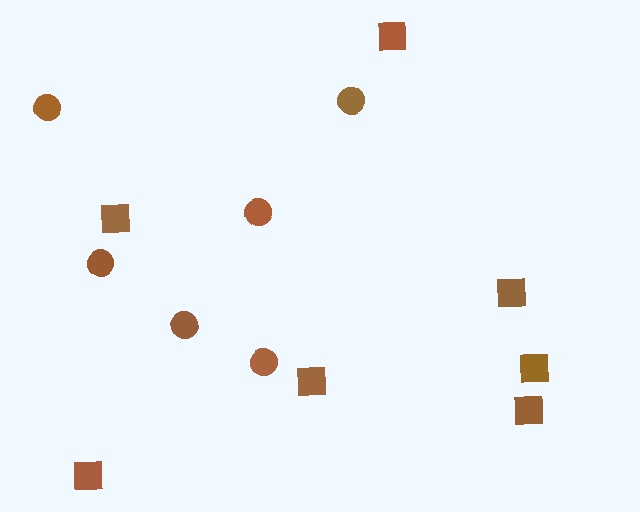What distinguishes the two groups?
There are 2 groups: one group of circles (6) and one group of squares (7).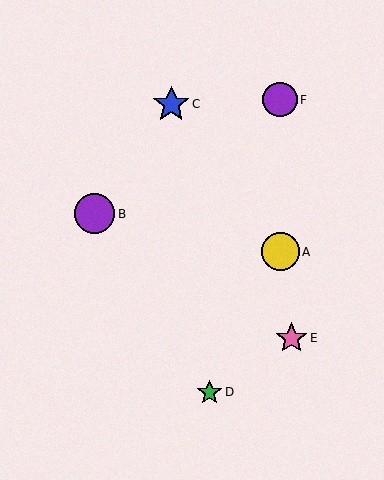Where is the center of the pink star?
The center of the pink star is at (292, 338).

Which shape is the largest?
The purple circle (labeled B) is the largest.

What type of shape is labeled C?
Shape C is a blue star.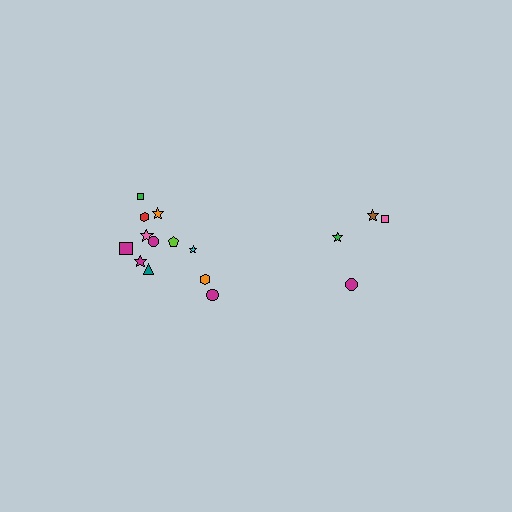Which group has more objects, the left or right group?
The left group.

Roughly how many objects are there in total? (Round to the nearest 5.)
Roughly 15 objects in total.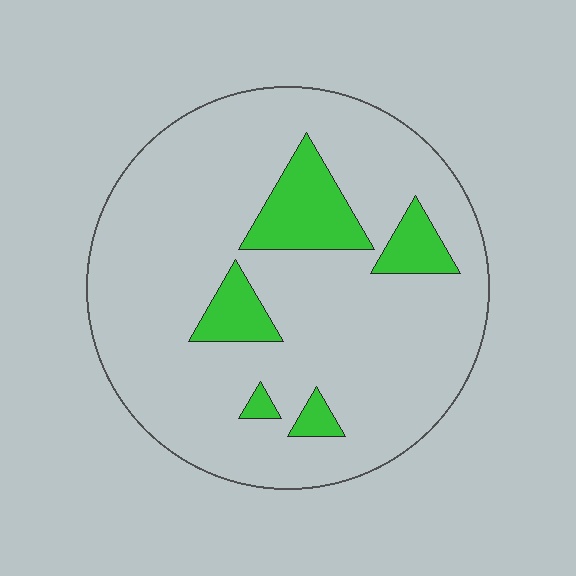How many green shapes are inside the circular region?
5.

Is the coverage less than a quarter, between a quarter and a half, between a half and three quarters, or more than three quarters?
Less than a quarter.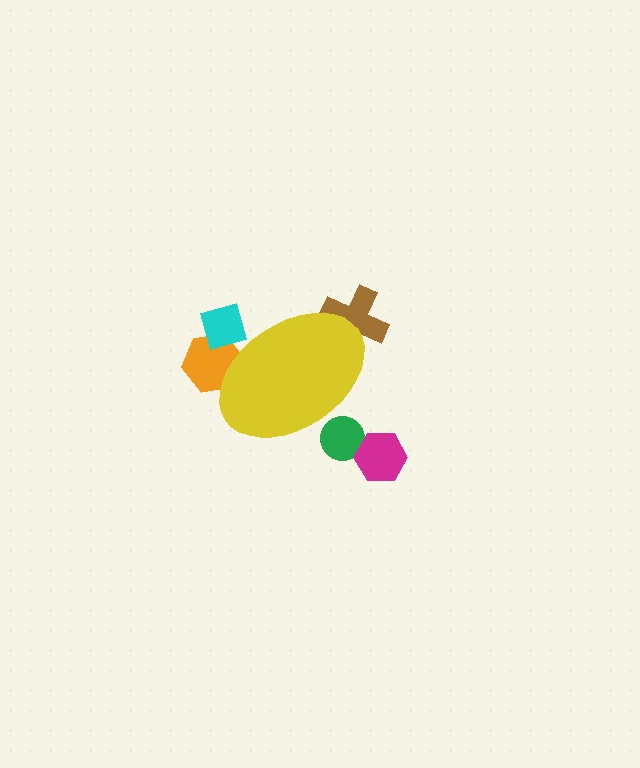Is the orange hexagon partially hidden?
Yes, the orange hexagon is partially hidden behind the yellow ellipse.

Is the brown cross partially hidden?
Yes, the brown cross is partially hidden behind the yellow ellipse.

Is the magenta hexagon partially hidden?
No, the magenta hexagon is fully visible.